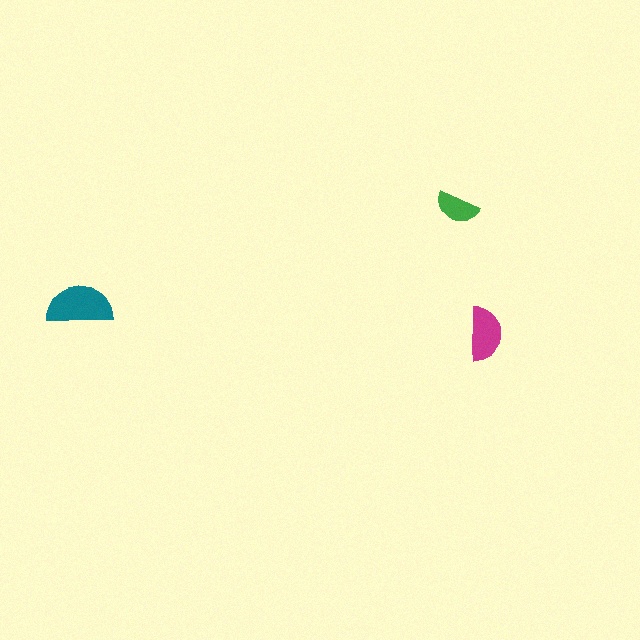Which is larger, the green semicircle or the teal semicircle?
The teal one.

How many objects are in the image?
There are 3 objects in the image.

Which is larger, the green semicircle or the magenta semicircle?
The magenta one.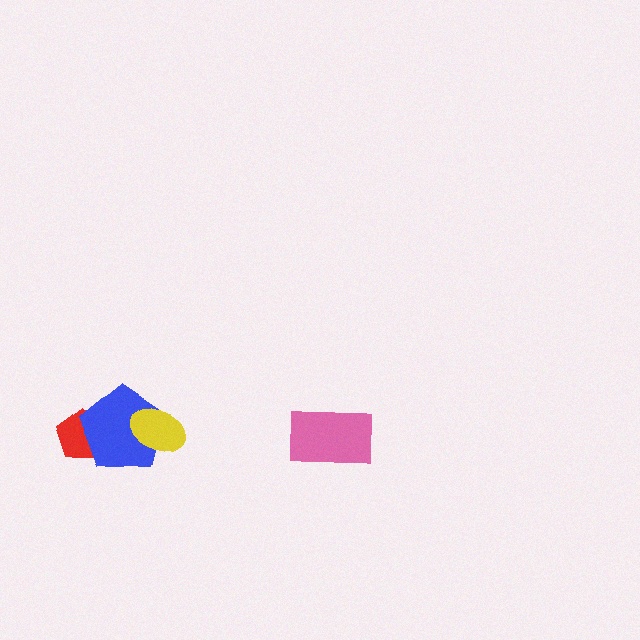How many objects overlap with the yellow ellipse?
1 object overlaps with the yellow ellipse.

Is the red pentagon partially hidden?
Yes, it is partially covered by another shape.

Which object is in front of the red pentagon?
The blue pentagon is in front of the red pentagon.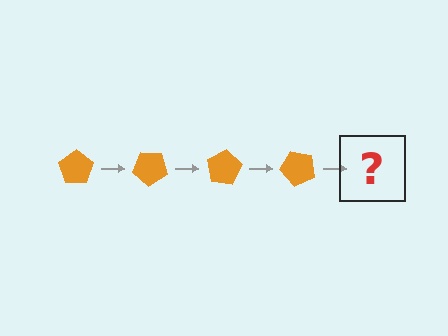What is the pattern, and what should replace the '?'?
The pattern is that the pentagon rotates 40 degrees each step. The '?' should be an orange pentagon rotated 160 degrees.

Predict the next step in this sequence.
The next step is an orange pentagon rotated 160 degrees.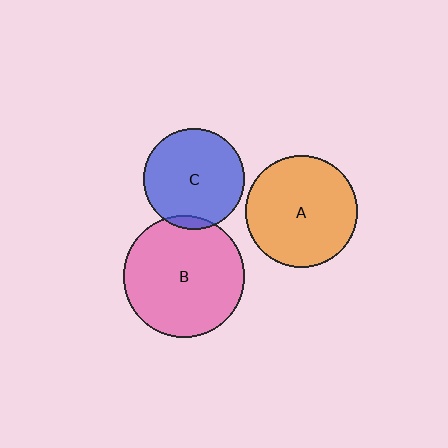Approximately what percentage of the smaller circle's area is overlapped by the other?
Approximately 5%.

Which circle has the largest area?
Circle B (pink).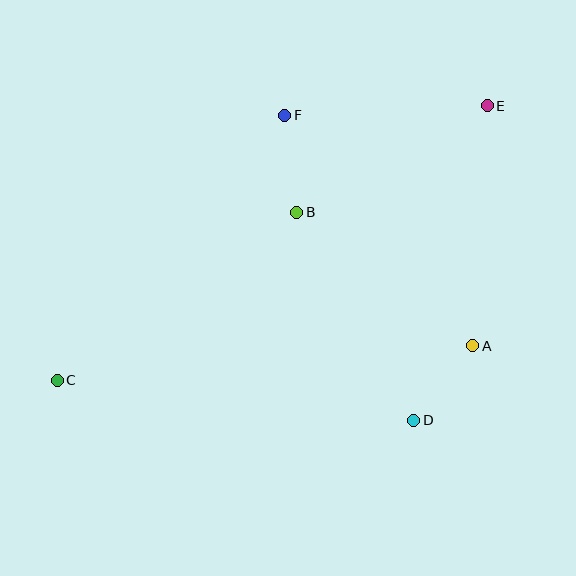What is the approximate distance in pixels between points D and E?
The distance between D and E is approximately 323 pixels.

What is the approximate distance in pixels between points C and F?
The distance between C and F is approximately 349 pixels.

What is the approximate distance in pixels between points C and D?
The distance between C and D is approximately 358 pixels.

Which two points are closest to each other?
Points A and D are closest to each other.